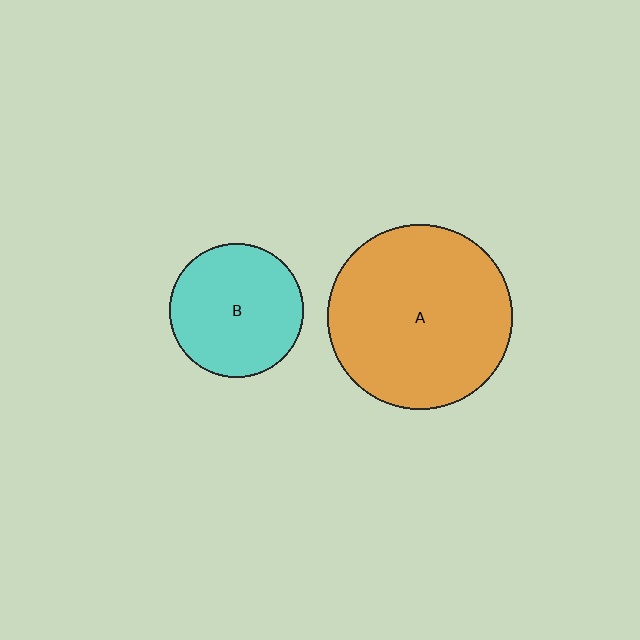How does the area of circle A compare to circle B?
Approximately 1.9 times.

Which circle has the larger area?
Circle A (orange).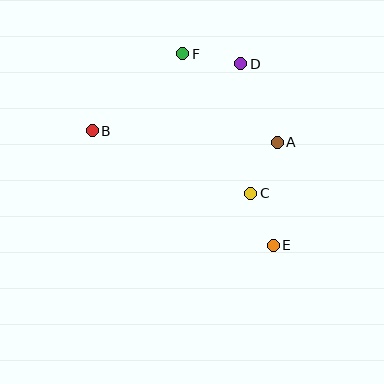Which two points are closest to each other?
Points C and E are closest to each other.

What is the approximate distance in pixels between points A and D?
The distance between A and D is approximately 86 pixels.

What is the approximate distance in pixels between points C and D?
The distance between C and D is approximately 130 pixels.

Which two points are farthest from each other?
Points B and E are farthest from each other.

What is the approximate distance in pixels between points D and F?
The distance between D and F is approximately 59 pixels.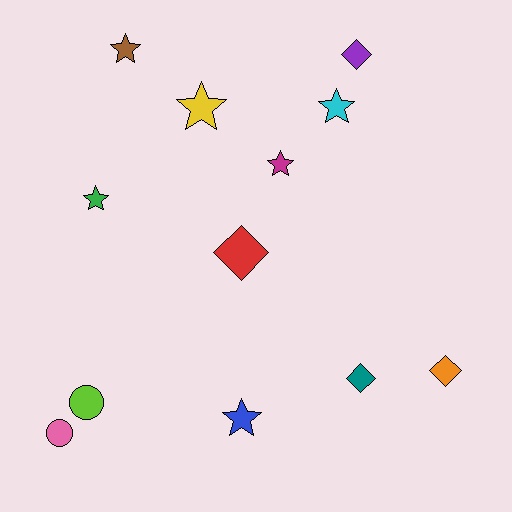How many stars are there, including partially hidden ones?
There are 6 stars.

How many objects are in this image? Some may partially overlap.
There are 12 objects.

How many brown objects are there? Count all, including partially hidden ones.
There is 1 brown object.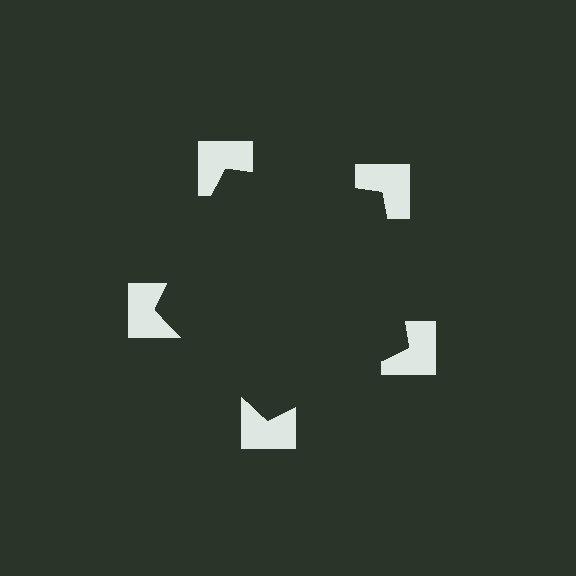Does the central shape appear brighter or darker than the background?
It typically appears slightly darker than the background, even though no actual brightness change is drawn.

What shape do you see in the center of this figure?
An illusory pentagon — its edges are inferred from the aligned wedge cuts in the notched squares, not physically drawn.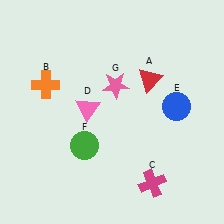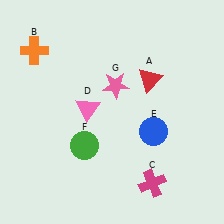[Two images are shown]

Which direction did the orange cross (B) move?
The orange cross (B) moved up.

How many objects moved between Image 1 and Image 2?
2 objects moved between the two images.